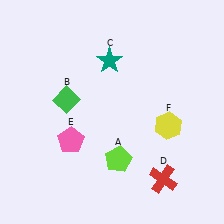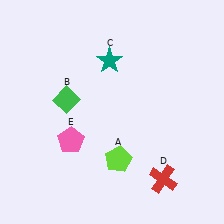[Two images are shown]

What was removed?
The yellow hexagon (F) was removed in Image 2.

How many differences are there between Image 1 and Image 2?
There is 1 difference between the two images.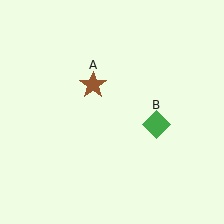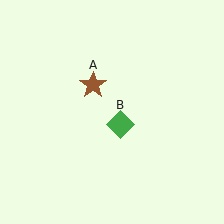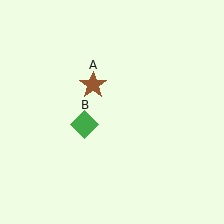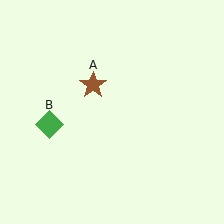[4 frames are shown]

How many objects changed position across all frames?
1 object changed position: green diamond (object B).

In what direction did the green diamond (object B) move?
The green diamond (object B) moved left.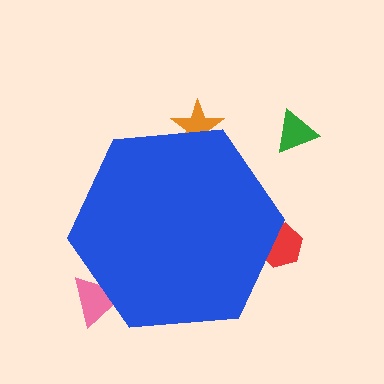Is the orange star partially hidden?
Yes, the orange star is partially hidden behind the blue hexagon.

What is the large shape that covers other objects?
A blue hexagon.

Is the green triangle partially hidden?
No, the green triangle is fully visible.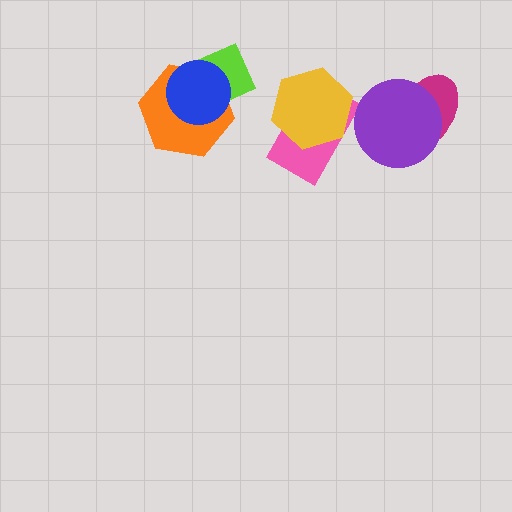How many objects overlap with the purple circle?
1 object overlaps with the purple circle.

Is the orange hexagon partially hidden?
Yes, it is partially covered by another shape.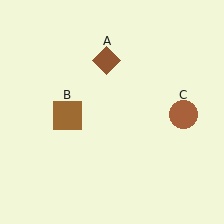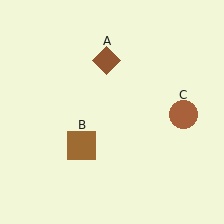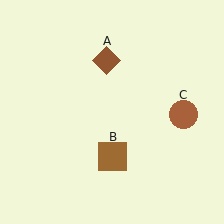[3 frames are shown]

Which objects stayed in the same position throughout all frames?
Brown diamond (object A) and brown circle (object C) remained stationary.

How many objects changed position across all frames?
1 object changed position: brown square (object B).